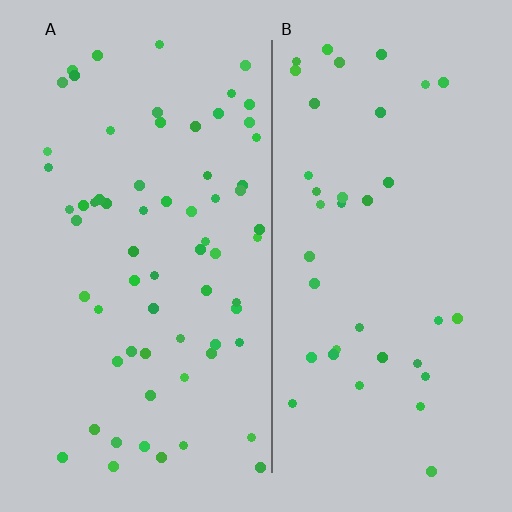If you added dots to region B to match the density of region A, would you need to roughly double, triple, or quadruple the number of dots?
Approximately double.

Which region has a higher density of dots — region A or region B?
A (the left).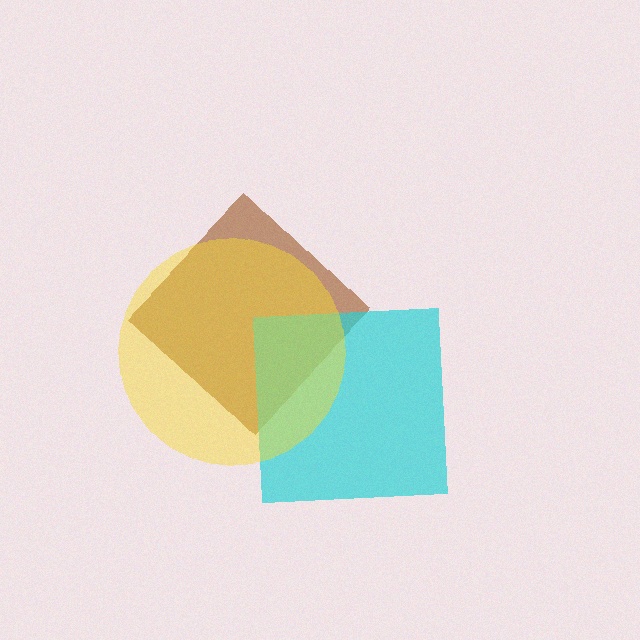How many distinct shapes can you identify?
There are 3 distinct shapes: a brown diamond, a cyan square, a yellow circle.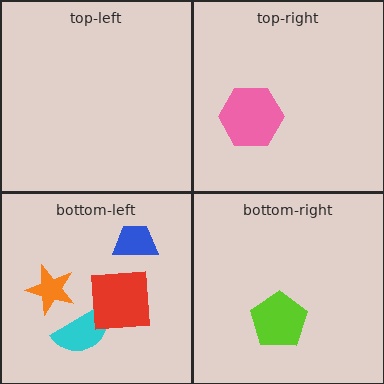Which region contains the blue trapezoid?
The bottom-left region.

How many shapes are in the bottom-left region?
4.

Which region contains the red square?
The bottom-left region.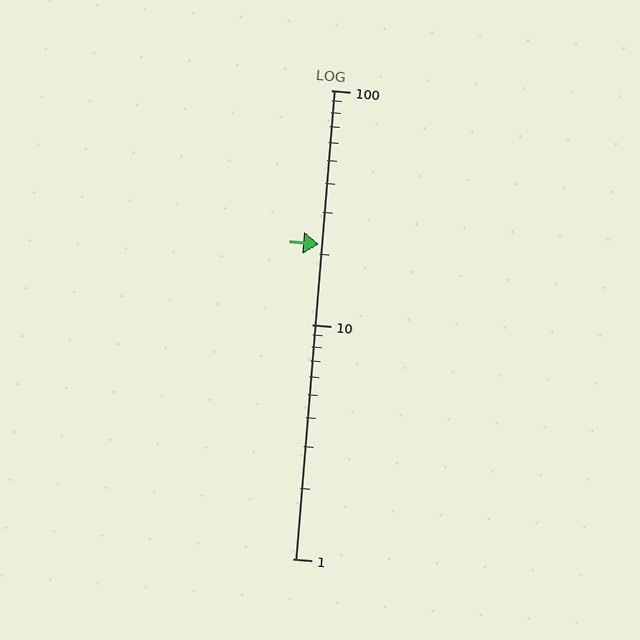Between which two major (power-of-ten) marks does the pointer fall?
The pointer is between 10 and 100.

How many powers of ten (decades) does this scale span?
The scale spans 2 decades, from 1 to 100.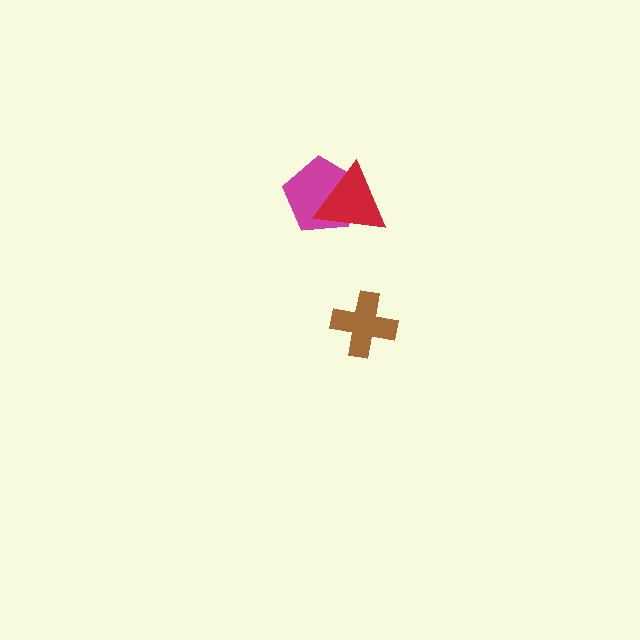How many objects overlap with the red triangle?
1 object overlaps with the red triangle.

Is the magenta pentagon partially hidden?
Yes, it is partially covered by another shape.